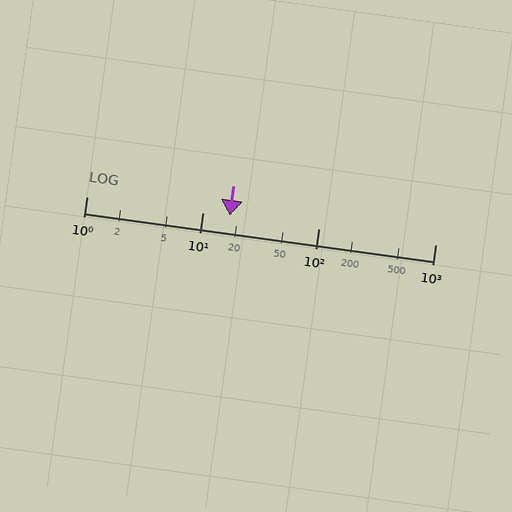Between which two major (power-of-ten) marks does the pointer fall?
The pointer is between 10 and 100.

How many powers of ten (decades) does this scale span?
The scale spans 3 decades, from 1 to 1000.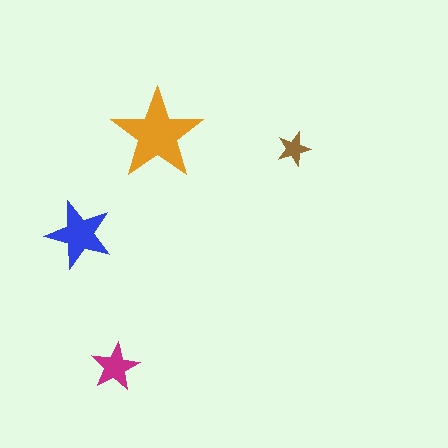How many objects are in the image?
There are 4 objects in the image.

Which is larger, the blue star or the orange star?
The orange one.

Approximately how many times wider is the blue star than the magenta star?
About 1.5 times wider.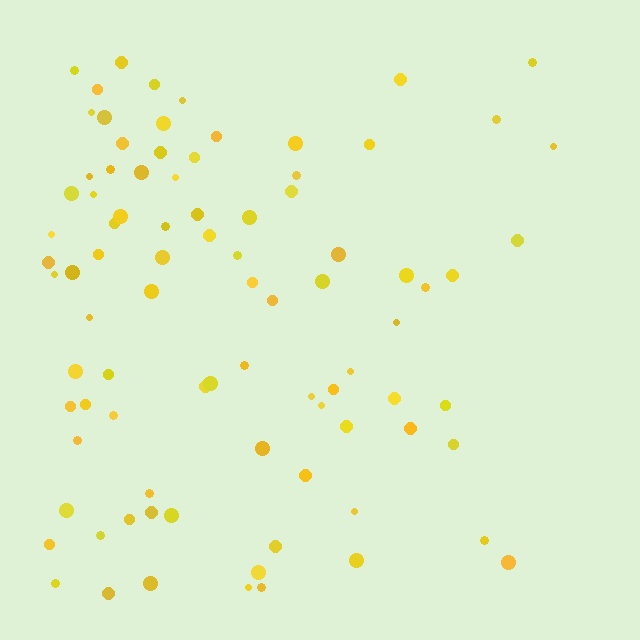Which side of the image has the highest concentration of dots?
The left.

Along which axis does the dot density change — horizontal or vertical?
Horizontal.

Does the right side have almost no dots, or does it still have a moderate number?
Still a moderate number, just noticeably fewer than the left.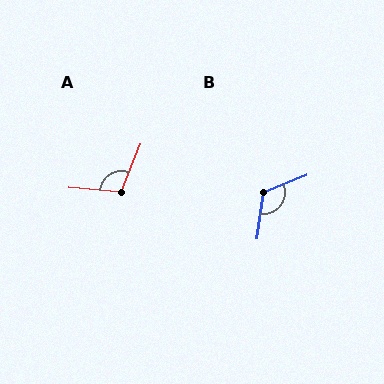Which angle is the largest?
B, at approximately 119 degrees.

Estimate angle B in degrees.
Approximately 119 degrees.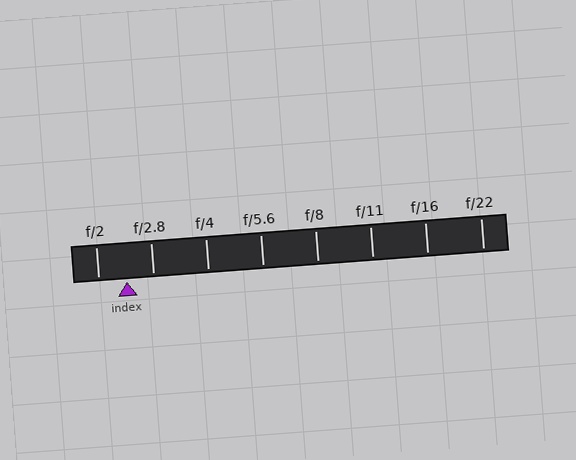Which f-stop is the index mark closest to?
The index mark is closest to f/2.8.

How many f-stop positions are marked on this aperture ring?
There are 8 f-stop positions marked.